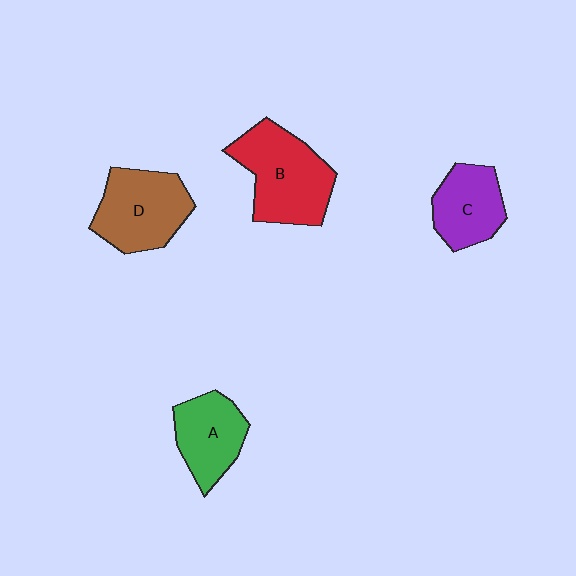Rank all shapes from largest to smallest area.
From largest to smallest: B (red), D (brown), A (green), C (purple).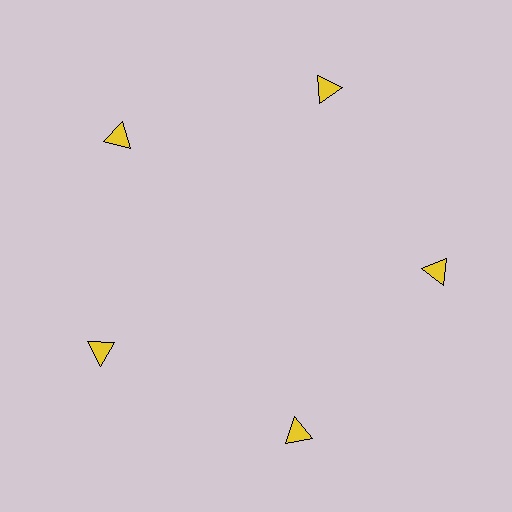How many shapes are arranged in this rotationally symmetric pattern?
There are 5 shapes, arranged in 5 groups of 1.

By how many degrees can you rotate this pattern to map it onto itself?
The pattern maps onto itself every 72 degrees of rotation.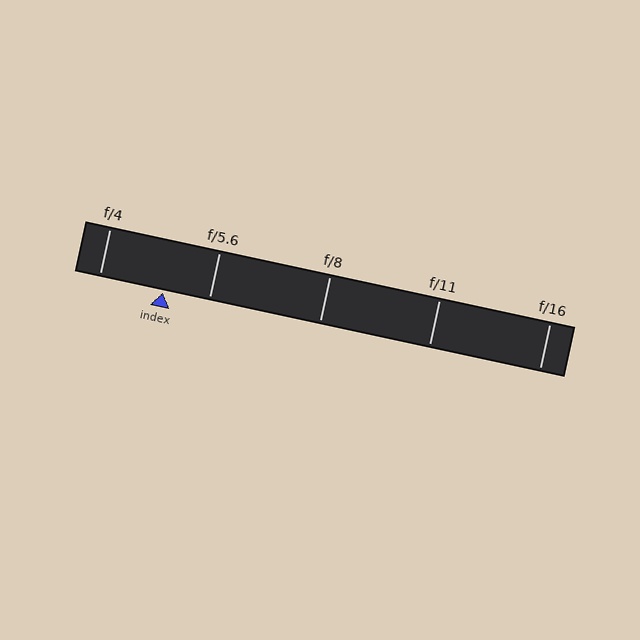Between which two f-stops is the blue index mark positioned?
The index mark is between f/4 and f/5.6.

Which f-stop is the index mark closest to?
The index mark is closest to f/5.6.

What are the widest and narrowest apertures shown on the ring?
The widest aperture shown is f/4 and the narrowest is f/16.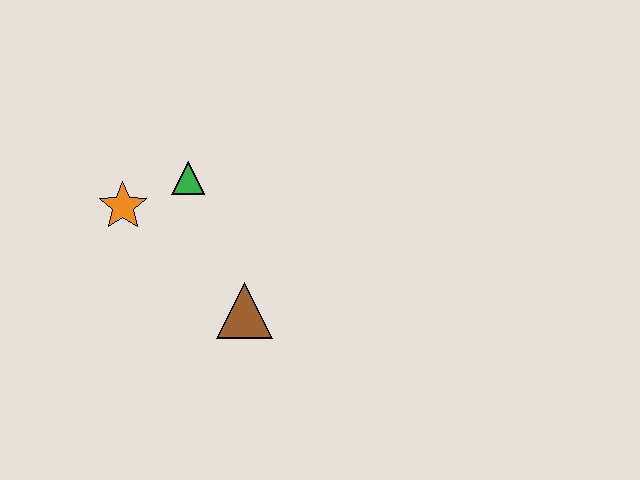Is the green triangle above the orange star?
Yes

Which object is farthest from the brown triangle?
The orange star is farthest from the brown triangle.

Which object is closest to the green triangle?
The orange star is closest to the green triangle.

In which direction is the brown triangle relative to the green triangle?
The brown triangle is below the green triangle.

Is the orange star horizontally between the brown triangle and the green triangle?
No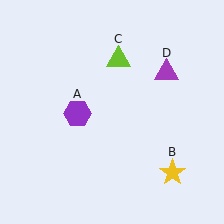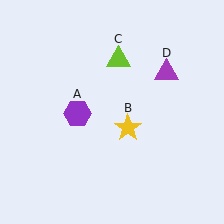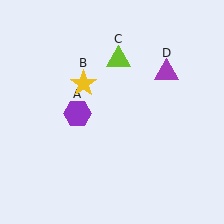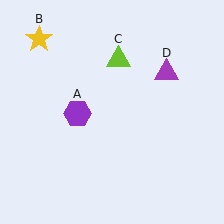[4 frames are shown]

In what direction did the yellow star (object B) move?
The yellow star (object B) moved up and to the left.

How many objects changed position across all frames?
1 object changed position: yellow star (object B).